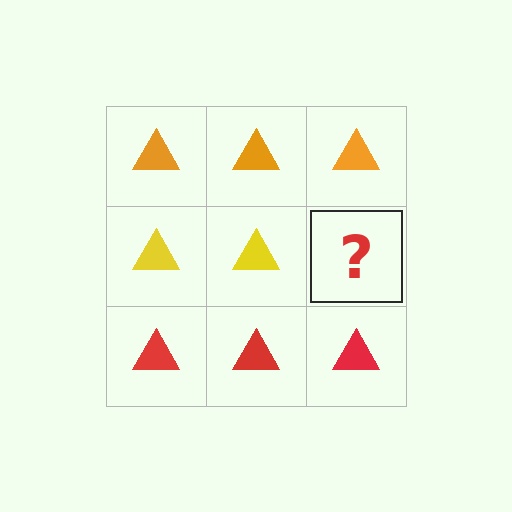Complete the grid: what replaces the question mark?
The question mark should be replaced with a yellow triangle.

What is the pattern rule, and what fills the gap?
The rule is that each row has a consistent color. The gap should be filled with a yellow triangle.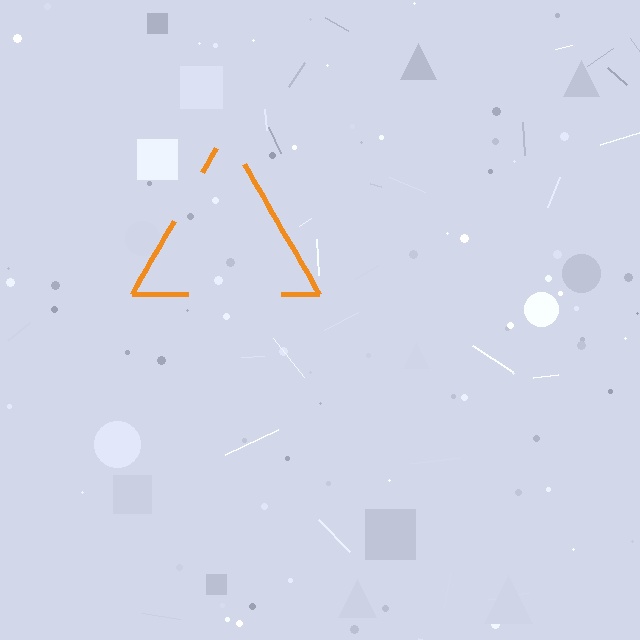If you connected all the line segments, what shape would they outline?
They would outline a triangle.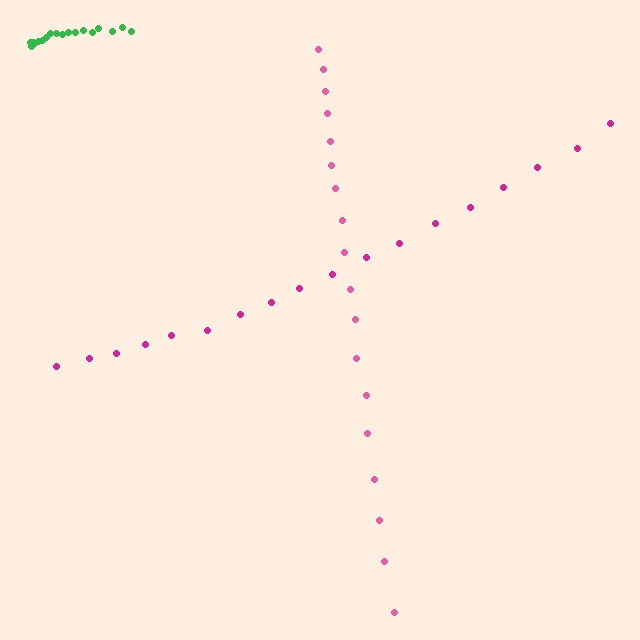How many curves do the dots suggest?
There are 3 distinct paths.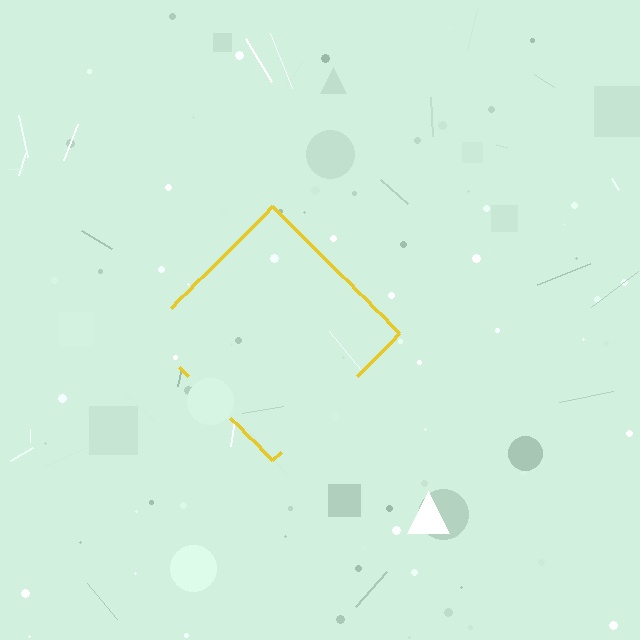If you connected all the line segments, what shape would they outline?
They would outline a diamond.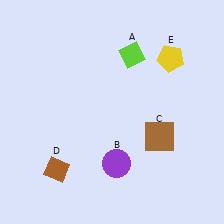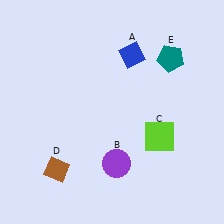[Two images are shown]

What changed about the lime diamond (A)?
In Image 1, A is lime. In Image 2, it changed to blue.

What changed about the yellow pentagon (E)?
In Image 1, E is yellow. In Image 2, it changed to teal.